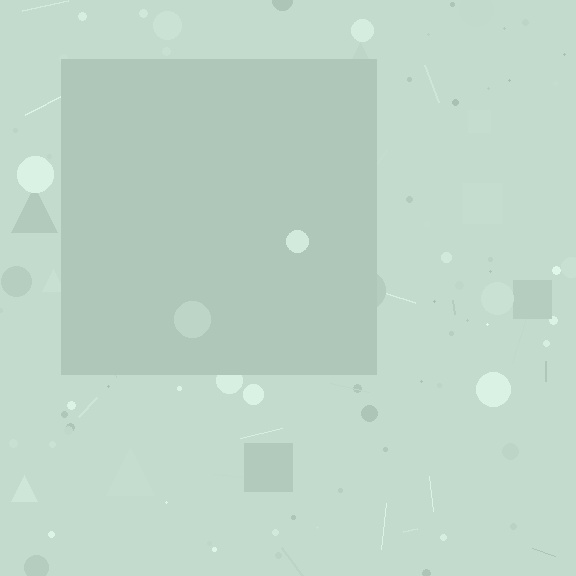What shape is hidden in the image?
A square is hidden in the image.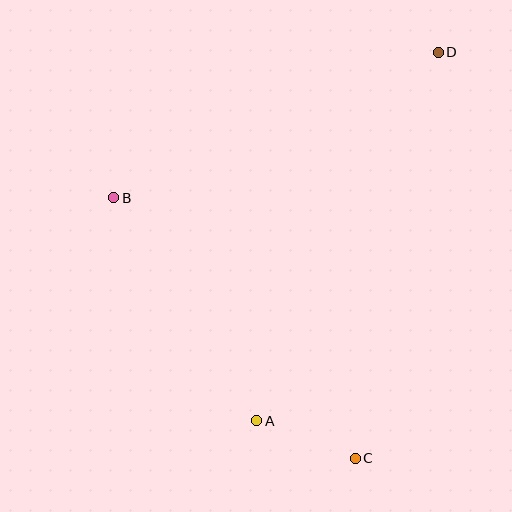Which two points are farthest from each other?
Points C and D are farthest from each other.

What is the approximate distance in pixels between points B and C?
The distance between B and C is approximately 355 pixels.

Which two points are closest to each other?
Points A and C are closest to each other.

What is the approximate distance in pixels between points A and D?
The distance between A and D is approximately 411 pixels.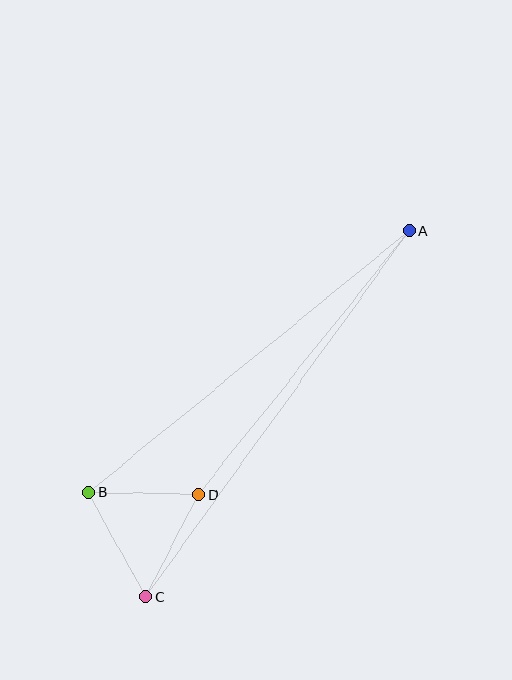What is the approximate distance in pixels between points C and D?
The distance between C and D is approximately 115 pixels.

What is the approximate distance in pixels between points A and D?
The distance between A and D is approximately 337 pixels.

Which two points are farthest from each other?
Points A and C are farthest from each other.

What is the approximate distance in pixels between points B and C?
The distance between B and C is approximately 120 pixels.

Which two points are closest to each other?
Points B and D are closest to each other.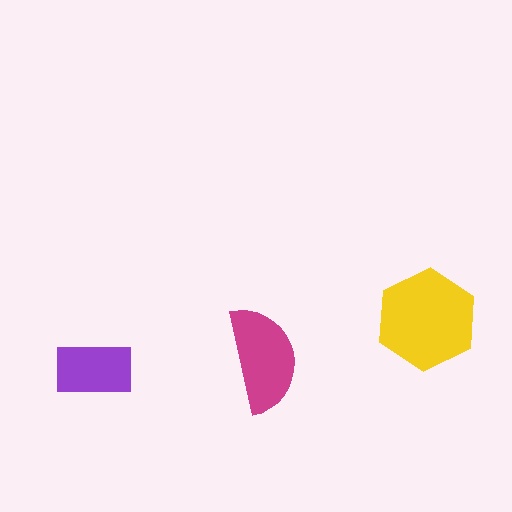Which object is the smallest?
The purple rectangle.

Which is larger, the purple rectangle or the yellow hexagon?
The yellow hexagon.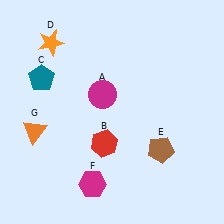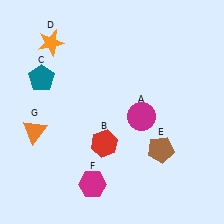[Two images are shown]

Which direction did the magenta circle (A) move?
The magenta circle (A) moved right.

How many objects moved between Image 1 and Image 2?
1 object moved between the two images.